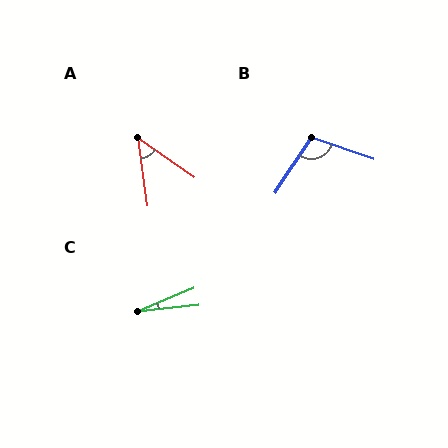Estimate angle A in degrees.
Approximately 47 degrees.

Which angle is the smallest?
C, at approximately 17 degrees.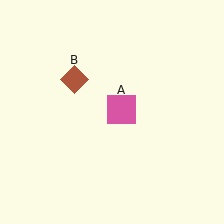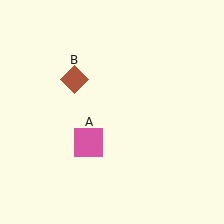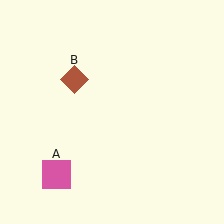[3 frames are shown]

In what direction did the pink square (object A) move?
The pink square (object A) moved down and to the left.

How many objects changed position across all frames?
1 object changed position: pink square (object A).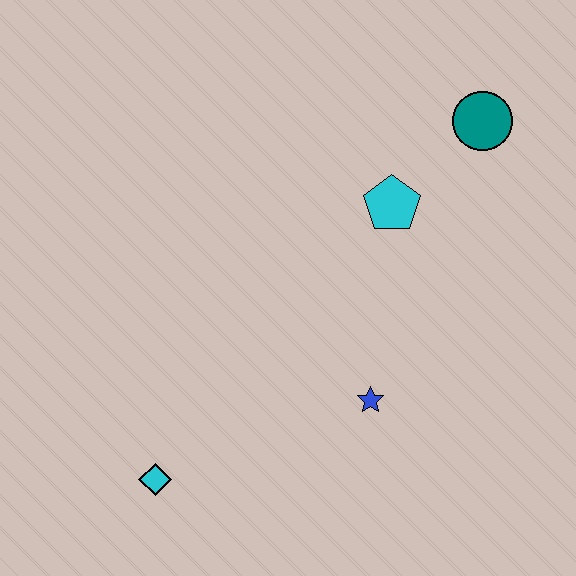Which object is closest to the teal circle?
The cyan pentagon is closest to the teal circle.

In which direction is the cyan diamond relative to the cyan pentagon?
The cyan diamond is below the cyan pentagon.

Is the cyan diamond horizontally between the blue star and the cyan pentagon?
No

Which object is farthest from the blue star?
The teal circle is farthest from the blue star.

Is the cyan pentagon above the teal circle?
No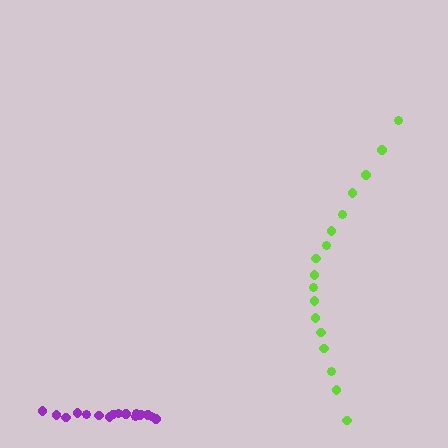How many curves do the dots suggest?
There are 2 distinct paths.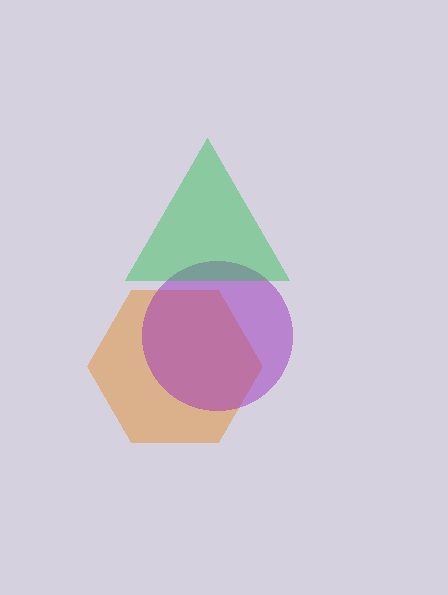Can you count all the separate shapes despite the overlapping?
Yes, there are 3 separate shapes.